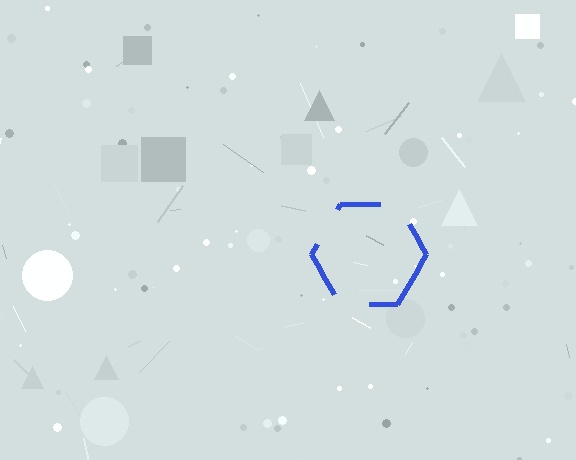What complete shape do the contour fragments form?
The contour fragments form a hexagon.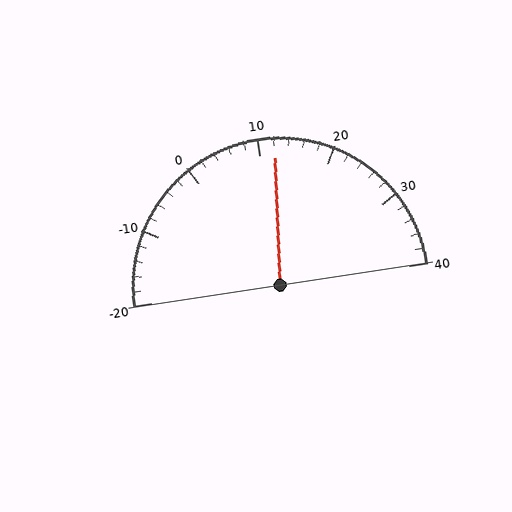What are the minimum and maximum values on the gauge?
The gauge ranges from -20 to 40.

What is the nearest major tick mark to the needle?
The nearest major tick mark is 10.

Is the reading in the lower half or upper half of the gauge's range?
The reading is in the upper half of the range (-20 to 40).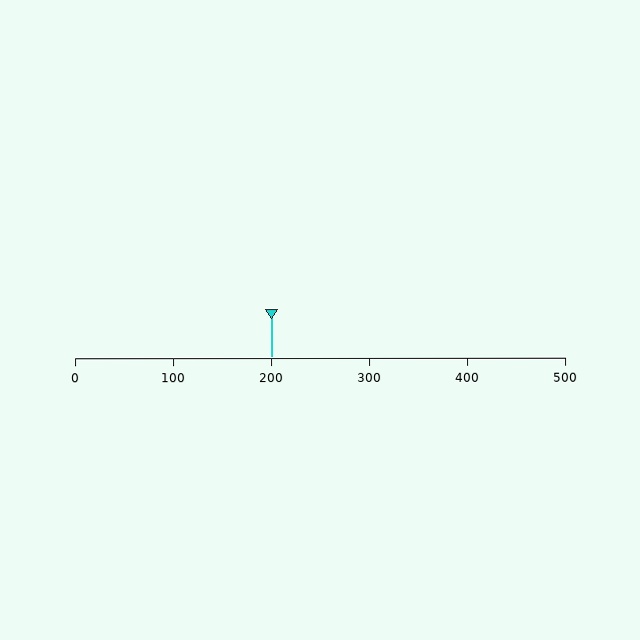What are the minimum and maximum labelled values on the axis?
The axis runs from 0 to 500.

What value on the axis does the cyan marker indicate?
The marker indicates approximately 200.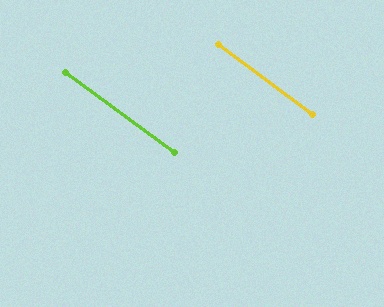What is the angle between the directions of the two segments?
Approximately 0 degrees.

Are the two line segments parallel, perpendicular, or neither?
Parallel — their directions differ by only 0.2°.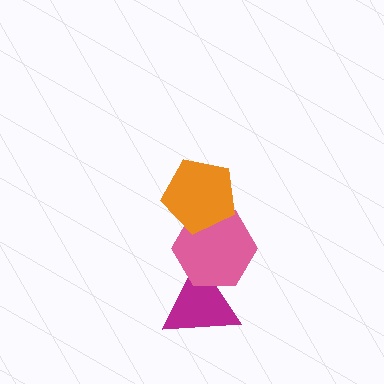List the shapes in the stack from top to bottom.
From top to bottom: the orange pentagon, the pink hexagon, the magenta triangle.